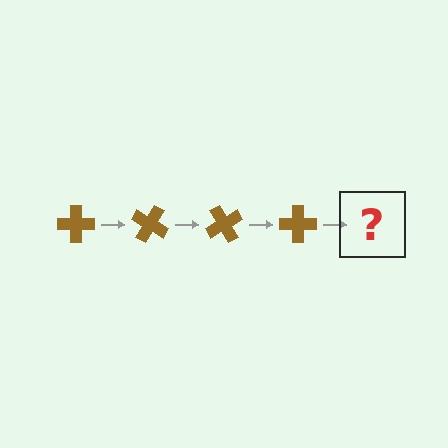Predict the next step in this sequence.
The next step is a brown cross rotated 120 degrees.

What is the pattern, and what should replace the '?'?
The pattern is that the cross rotates 30 degrees each step. The '?' should be a brown cross rotated 120 degrees.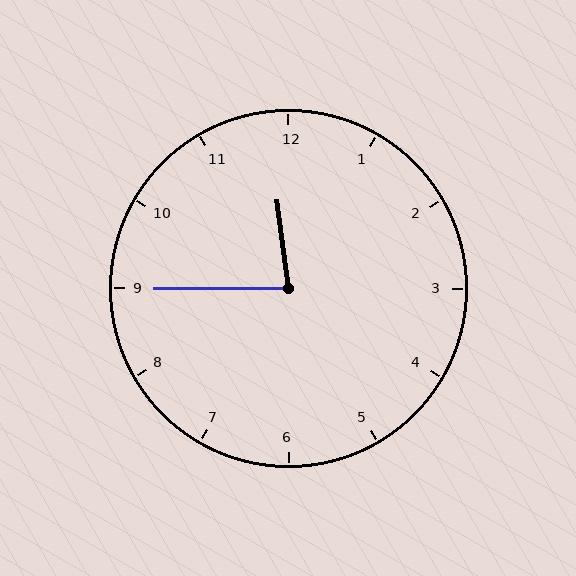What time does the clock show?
11:45.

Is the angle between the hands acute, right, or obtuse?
It is acute.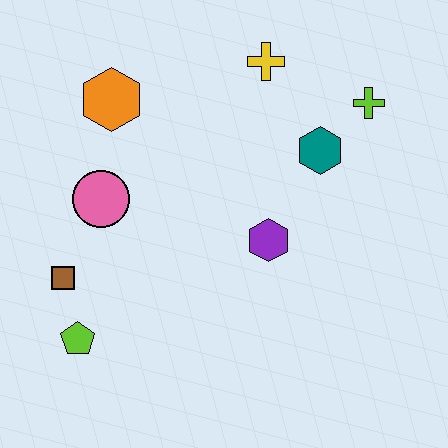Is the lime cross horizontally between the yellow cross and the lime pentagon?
No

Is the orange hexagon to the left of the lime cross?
Yes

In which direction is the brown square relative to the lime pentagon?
The brown square is above the lime pentagon.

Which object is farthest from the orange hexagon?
The lime cross is farthest from the orange hexagon.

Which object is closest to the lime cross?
The teal hexagon is closest to the lime cross.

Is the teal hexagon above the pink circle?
Yes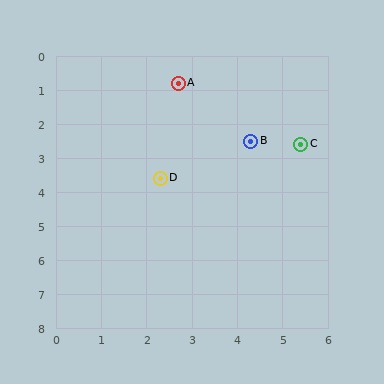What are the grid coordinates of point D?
Point D is at approximately (2.3, 3.6).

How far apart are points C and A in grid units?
Points C and A are about 3.2 grid units apart.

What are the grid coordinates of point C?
Point C is at approximately (5.4, 2.6).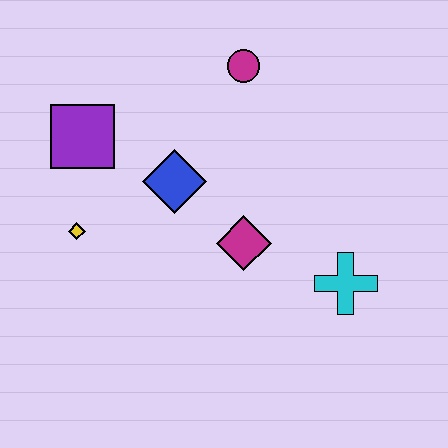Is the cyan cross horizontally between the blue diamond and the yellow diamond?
No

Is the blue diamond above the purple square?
No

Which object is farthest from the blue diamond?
The cyan cross is farthest from the blue diamond.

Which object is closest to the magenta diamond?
The blue diamond is closest to the magenta diamond.